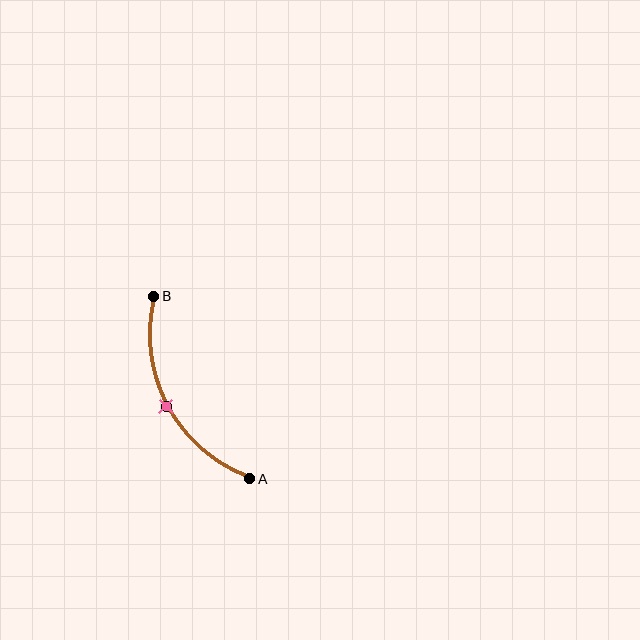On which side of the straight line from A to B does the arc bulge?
The arc bulges to the left of the straight line connecting A and B.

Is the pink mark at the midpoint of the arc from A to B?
Yes. The pink mark lies on the arc at equal arc-length from both A and B — it is the arc midpoint.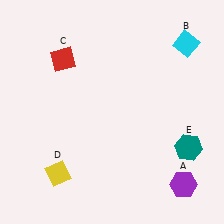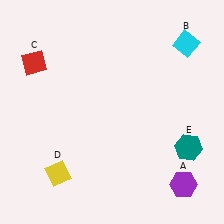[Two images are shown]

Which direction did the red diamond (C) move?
The red diamond (C) moved left.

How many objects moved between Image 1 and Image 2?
1 object moved between the two images.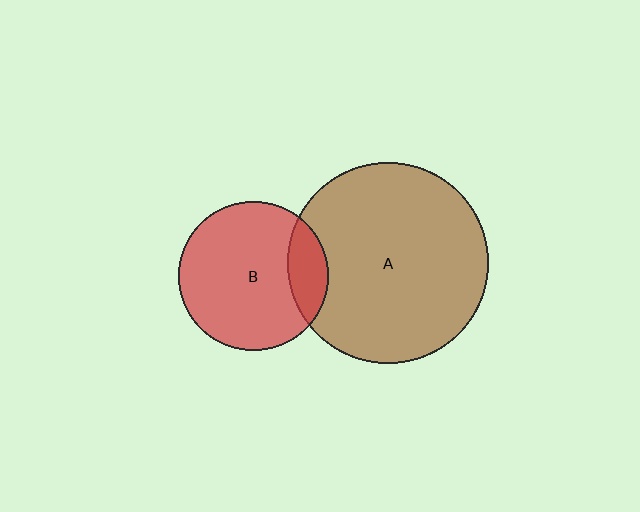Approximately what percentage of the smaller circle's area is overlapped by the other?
Approximately 15%.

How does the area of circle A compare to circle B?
Approximately 1.8 times.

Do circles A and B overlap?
Yes.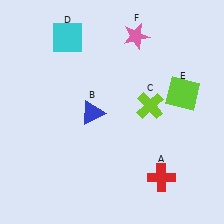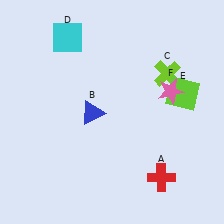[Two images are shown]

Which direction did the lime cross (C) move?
The lime cross (C) moved up.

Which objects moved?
The objects that moved are: the lime cross (C), the pink star (F).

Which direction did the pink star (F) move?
The pink star (F) moved down.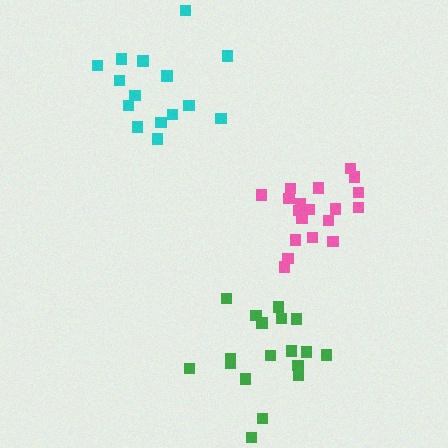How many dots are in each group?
Group 1: 18 dots, Group 2: 19 dots, Group 3: 15 dots (52 total).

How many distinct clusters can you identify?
There are 3 distinct clusters.